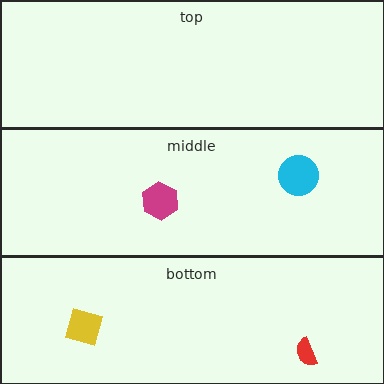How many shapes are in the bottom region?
2.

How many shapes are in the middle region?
2.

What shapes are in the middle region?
The magenta hexagon, the cyan circle.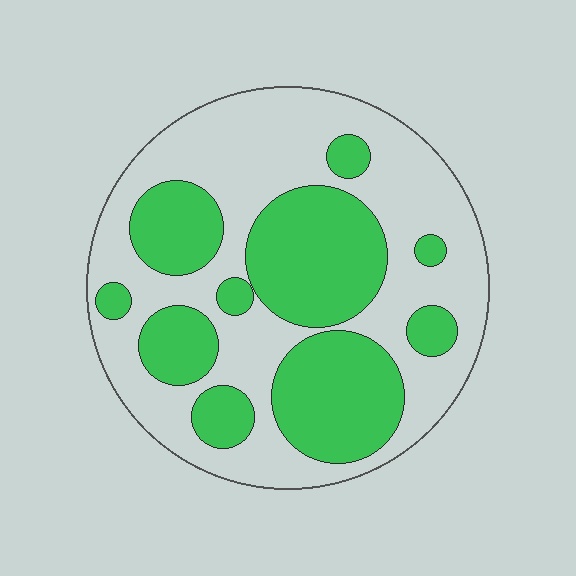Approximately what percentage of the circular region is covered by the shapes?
Approximately 40%.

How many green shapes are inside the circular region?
10.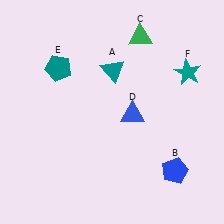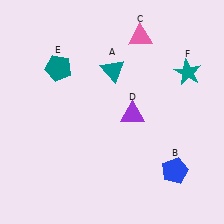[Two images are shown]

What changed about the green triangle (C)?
In Image 1, C is green. In Image 2, it changed to pink.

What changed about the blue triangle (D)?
In Image 1, D is blue. In Image 2, it changed to purple.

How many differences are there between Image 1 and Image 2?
There are 2 differences between the two images.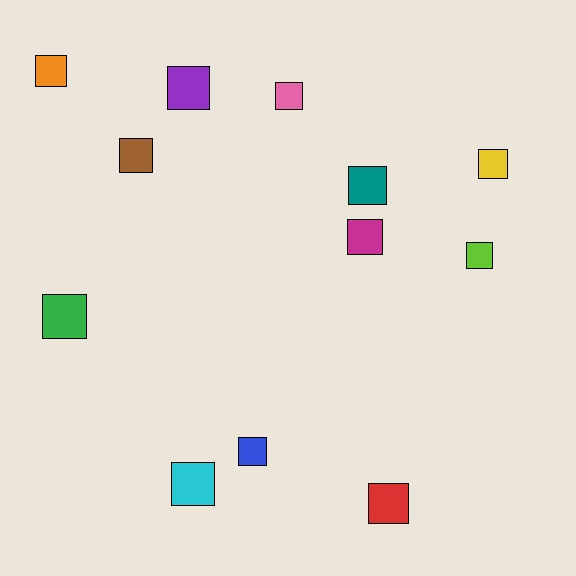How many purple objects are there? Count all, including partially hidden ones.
There is 1 purple object.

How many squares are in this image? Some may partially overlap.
There are 12 squares.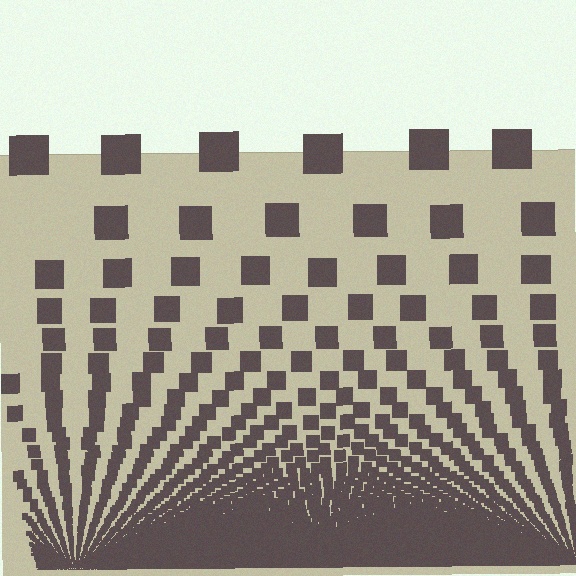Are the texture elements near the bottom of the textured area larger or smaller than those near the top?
Smaller. The gradient is inverted — elements near the bottom are smaller and denser.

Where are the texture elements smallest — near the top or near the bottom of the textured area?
Near the bottom.